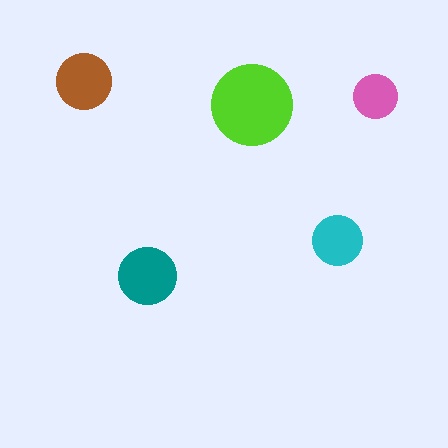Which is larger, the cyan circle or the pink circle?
The cyan one.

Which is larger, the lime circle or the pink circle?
The lime one.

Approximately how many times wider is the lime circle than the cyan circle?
About 1.5 times wider.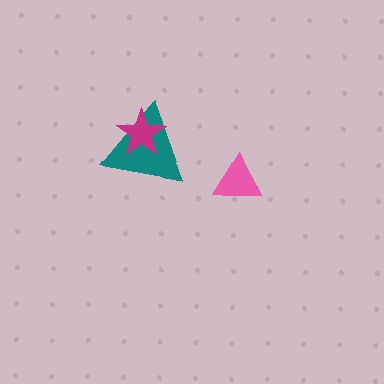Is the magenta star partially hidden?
No, no other shape covers it.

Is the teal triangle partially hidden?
Yes, it is partially covered by another shape.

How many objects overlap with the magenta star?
1 object overlaps with the magenta star.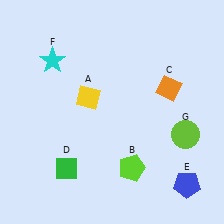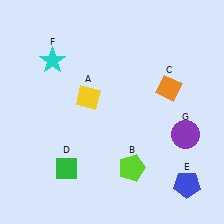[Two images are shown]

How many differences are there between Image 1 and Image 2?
There is 1 difference between the two images.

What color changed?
The circle (G) changed from lime in Image 1 to purple in Image 2.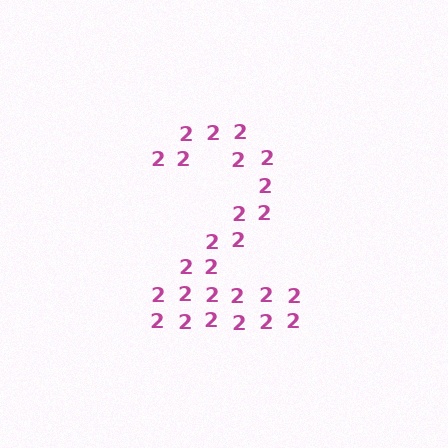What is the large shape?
The large shape is the digit 2.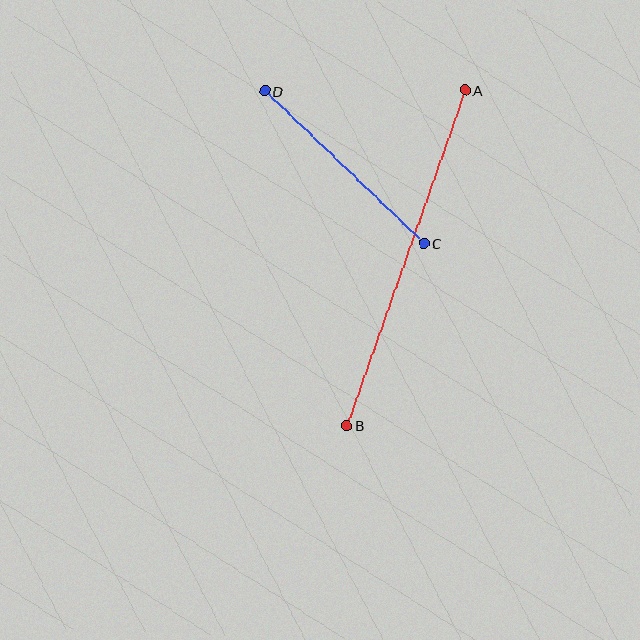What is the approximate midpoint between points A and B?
The midpoint is at approximately (406, 258) pixels.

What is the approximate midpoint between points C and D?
The midpoint is at approximately (344, 167) pixels.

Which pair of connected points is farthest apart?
Points A and B are farthest apart.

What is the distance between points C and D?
The distance is approximately 220 pixels.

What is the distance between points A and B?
The distance is approximately 355 pixels.